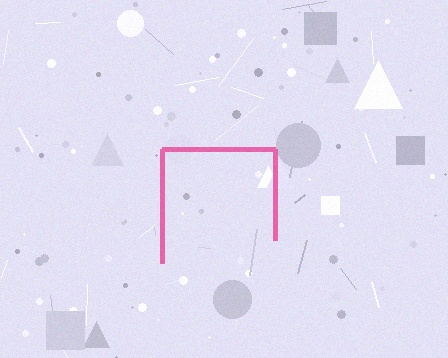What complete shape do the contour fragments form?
The contour fragments form a square.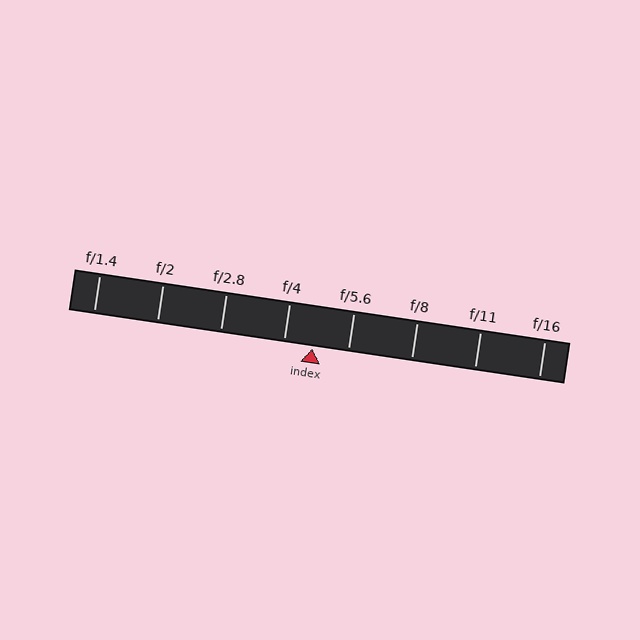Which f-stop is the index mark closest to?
The index mark is closest to f/4.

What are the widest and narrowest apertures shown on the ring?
The widest aperture shown is f/1.4 and the narrowest is f/16.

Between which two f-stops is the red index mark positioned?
The index mark is between f/4 and f/5.6.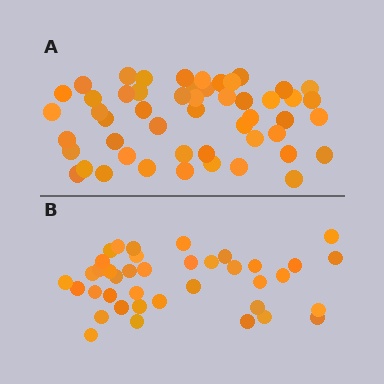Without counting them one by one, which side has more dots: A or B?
Region A (the top region) has more dots.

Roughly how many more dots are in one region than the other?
Region A has roughly 12 or so more dots than region B.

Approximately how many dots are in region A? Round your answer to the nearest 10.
About 50 dots. (The exact count is 51, which rounds to 50.)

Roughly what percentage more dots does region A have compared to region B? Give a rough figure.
About 30% more.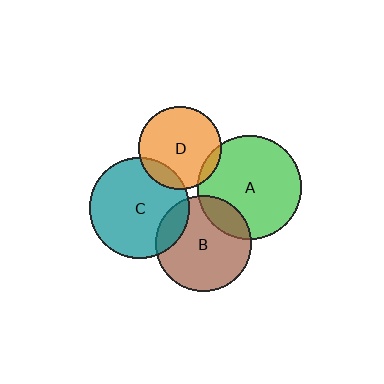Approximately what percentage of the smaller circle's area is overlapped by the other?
Approximately 15%.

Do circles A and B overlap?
Yes.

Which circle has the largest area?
Circle A (green).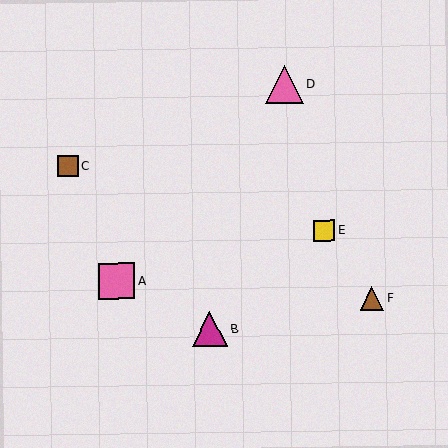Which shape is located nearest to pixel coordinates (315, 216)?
The yellow square (labeled E) at (324, 231) is nearest to that location.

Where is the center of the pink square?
The center of the pink square is at (116, 281).